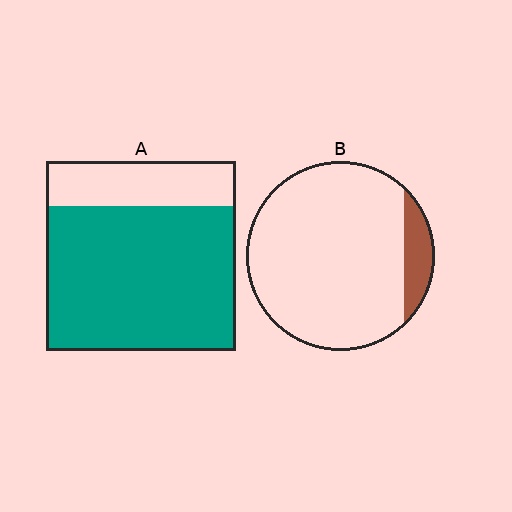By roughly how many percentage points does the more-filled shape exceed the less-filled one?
By roughly 65 percentage points (A over B).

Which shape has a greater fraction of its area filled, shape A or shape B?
Shape A.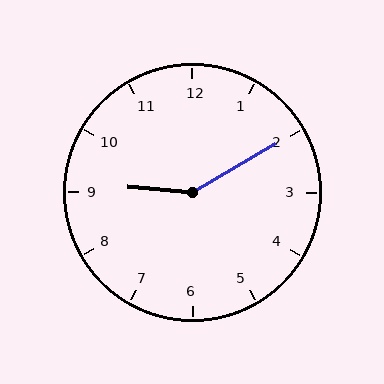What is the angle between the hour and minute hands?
Approximately 145 degrees.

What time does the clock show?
9:10.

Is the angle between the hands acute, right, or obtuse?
It is obtuse.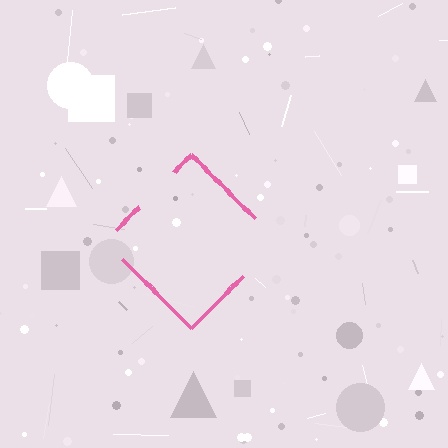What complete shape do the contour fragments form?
The contour fragments form a diamond.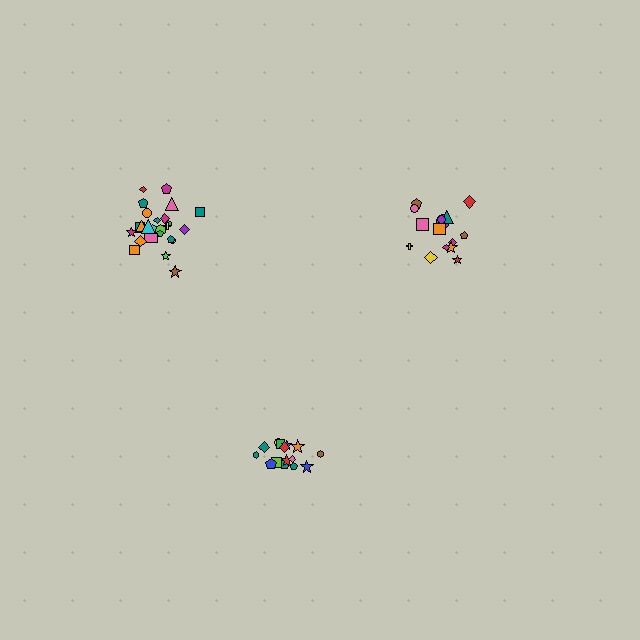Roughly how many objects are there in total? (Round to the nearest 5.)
Roughly 55 objects in total.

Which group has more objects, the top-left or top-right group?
The top-left group.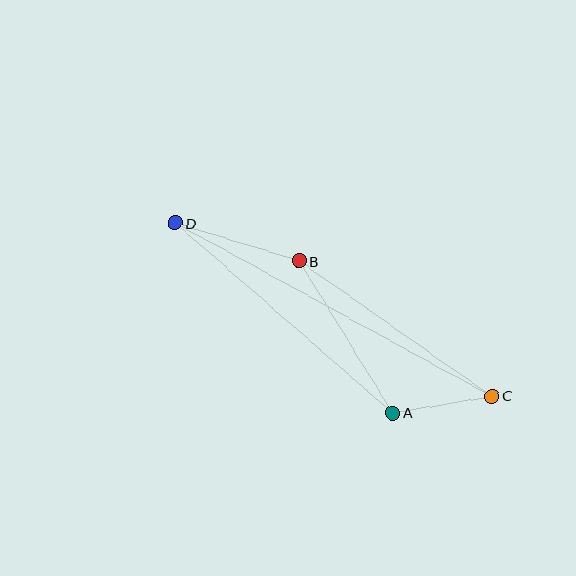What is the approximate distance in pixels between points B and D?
The distance between B and D is approximately 129 pixels.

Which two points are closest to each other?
Points A and C are closest to each other.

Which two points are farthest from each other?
Points C and D are farthest from each other.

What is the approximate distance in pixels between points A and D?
The distance between A and D is approximately 289 pixels.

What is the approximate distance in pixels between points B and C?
The distance between B and C is approximately 236 pixels.